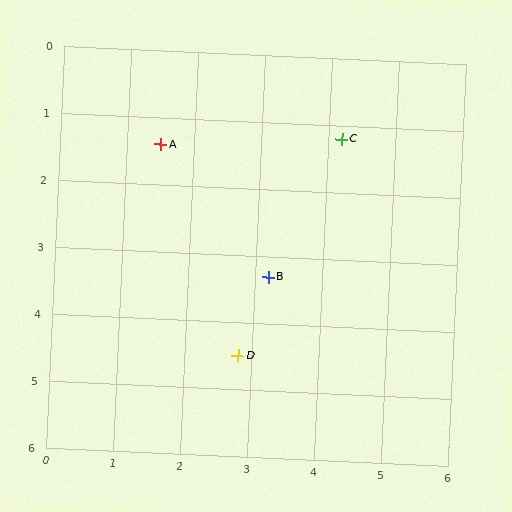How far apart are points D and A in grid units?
Points D and A are about 3.4 grid units apart.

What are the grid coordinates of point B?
Point B is at approximately (3.2, 3.3).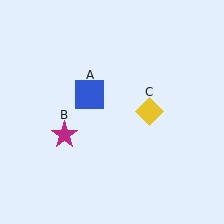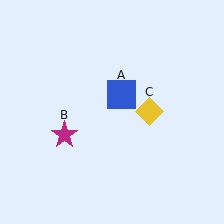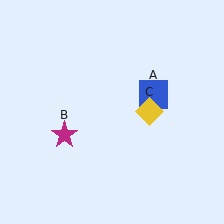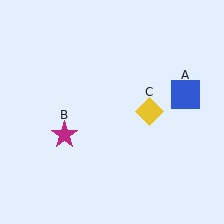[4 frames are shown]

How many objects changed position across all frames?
1 object changed position: blue square (object A).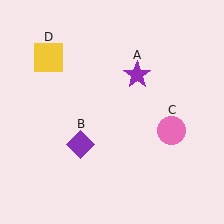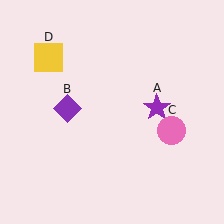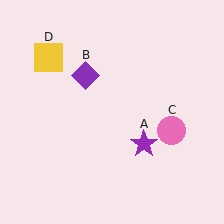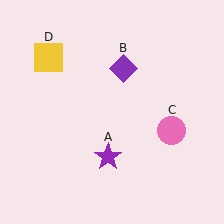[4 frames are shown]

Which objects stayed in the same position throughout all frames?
Pink circle (object C) and yellow square (object D) remained stationary.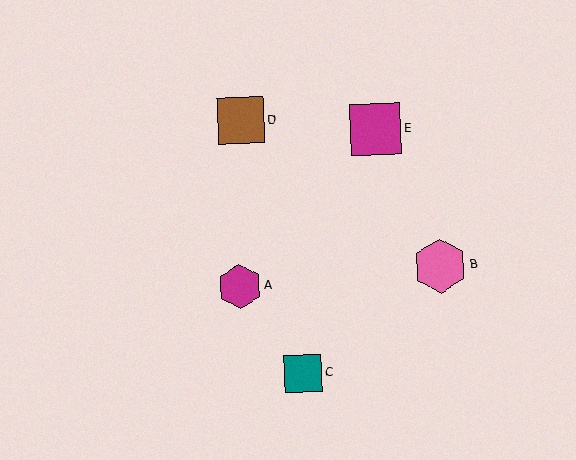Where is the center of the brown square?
The center of the brown square is at (241, 121).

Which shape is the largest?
The pink hexagon (labeled B) is the largest.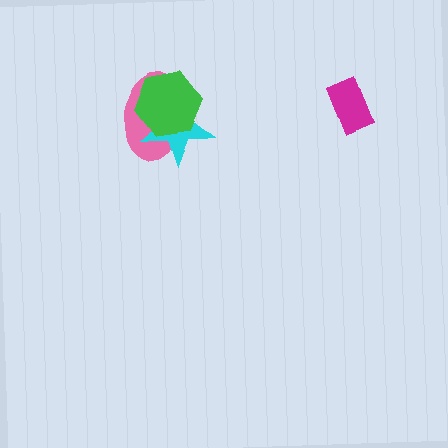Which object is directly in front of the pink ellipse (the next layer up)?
The cyan star is directly in front of the pink ellipse.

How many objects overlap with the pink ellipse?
2 objects overlap with the pink ellipse.